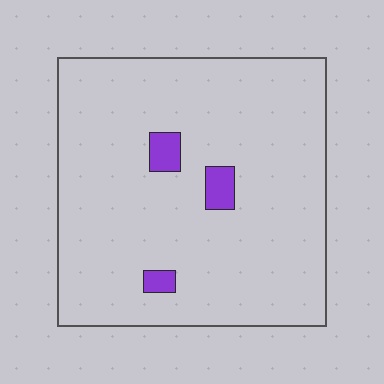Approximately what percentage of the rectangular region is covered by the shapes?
Approximately 5%.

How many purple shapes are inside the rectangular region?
3.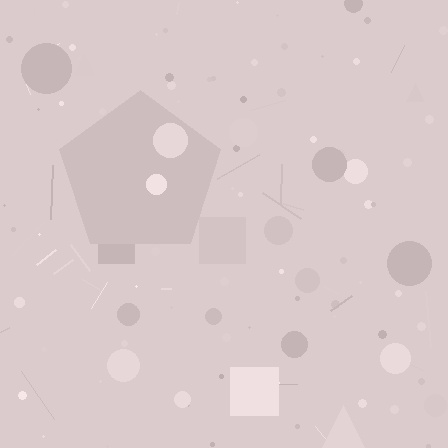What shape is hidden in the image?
A pentagon is hidden in the image.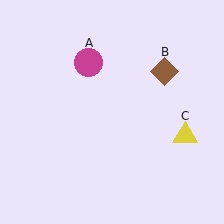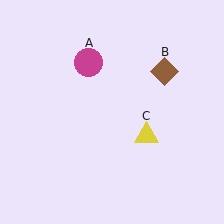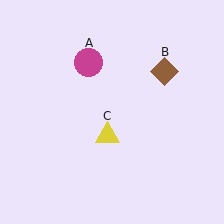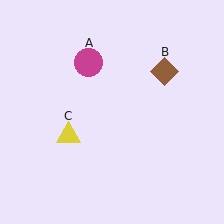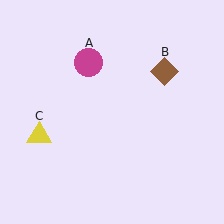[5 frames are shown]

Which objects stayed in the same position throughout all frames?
Magenta circle (object A) and brown diamond (object B) remained stationary.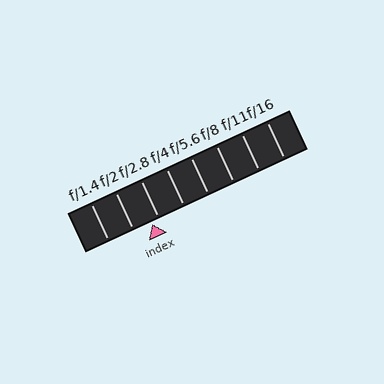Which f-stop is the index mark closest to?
The index mark is closest to f/2.8.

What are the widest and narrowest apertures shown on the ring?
The widest aperture shown is f/1.4 and the narrowest is f/16.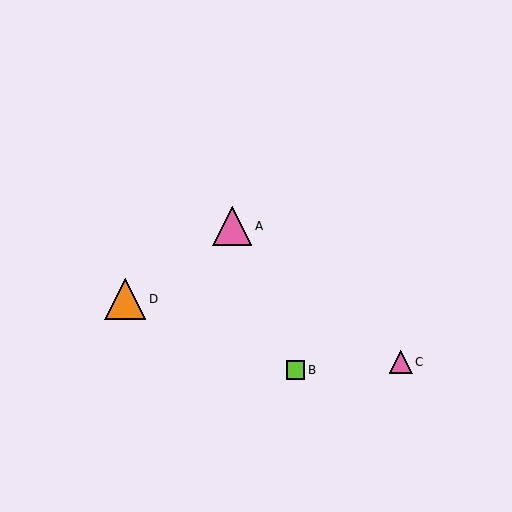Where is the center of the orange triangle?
The center of the orange triangle is at (125, 299).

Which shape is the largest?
The orange triangle (labeled D) is the largest.